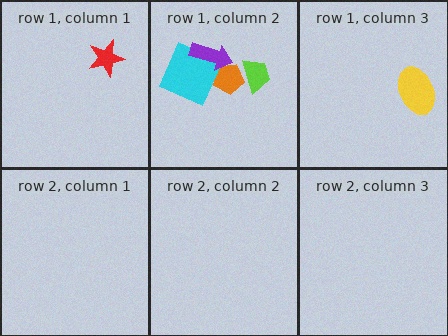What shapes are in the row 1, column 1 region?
The red star.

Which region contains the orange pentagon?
The row 1, column 2 region.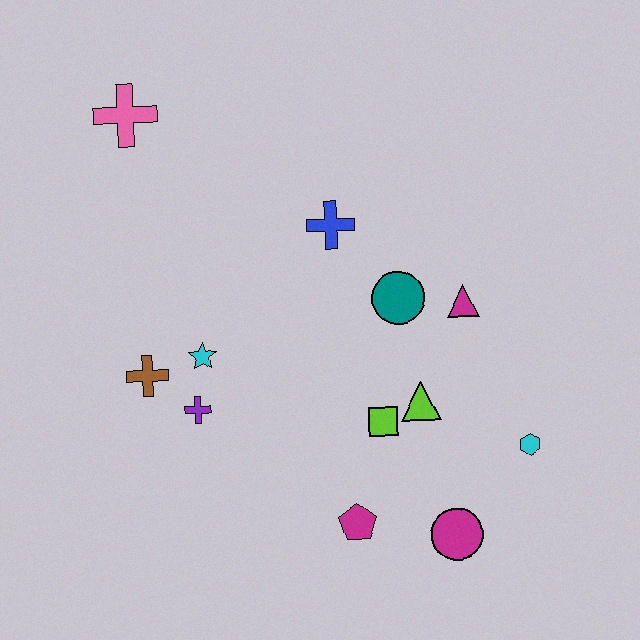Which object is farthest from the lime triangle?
The pink cross is farthest from the lime triangle.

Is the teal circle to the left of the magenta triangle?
Yes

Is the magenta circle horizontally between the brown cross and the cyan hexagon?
Yes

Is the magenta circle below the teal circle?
Yes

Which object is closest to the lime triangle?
The lime square is closest to the lime triangle.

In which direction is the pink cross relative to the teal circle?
The pink cross is to the left of the teal circle.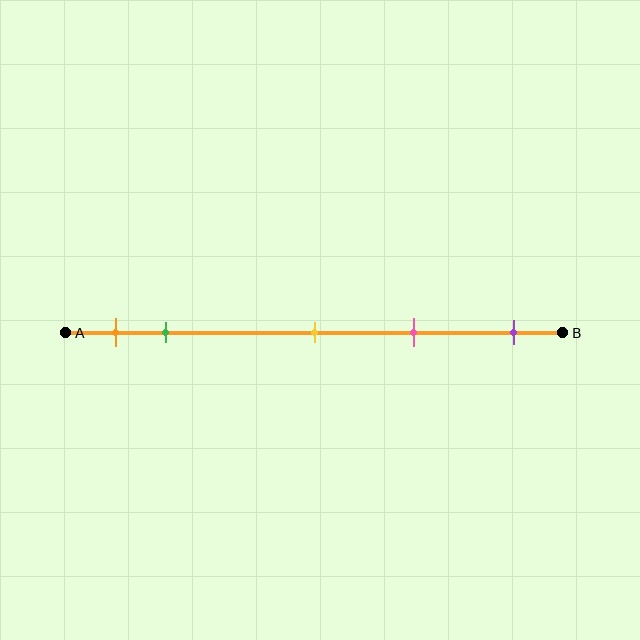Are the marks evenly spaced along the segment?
No, the marks are not evenly spaced.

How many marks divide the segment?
There are 5 marks dividing the segment.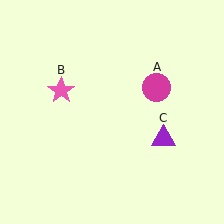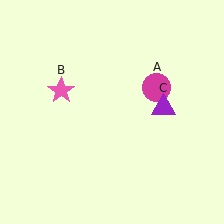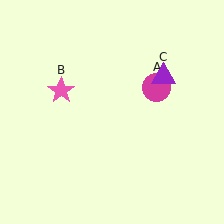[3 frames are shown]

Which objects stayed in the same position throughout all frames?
Magenta circle (object A) and pink star (object B) remained stationary.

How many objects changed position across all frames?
1 object changed position: purple triangle (object C).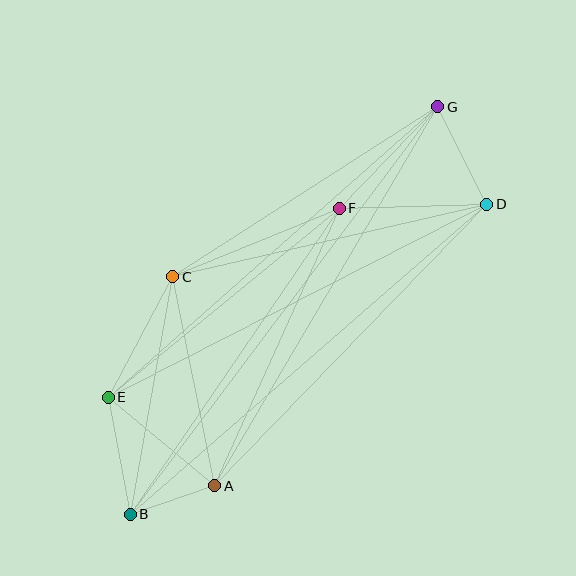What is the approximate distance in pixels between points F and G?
The distance between F and G is approximately 141 pixels.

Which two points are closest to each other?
Points A and B are closest to each other.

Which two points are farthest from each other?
Points B and G are farthest from each other.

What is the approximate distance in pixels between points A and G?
The distance between A and G is approximately 440 pixels.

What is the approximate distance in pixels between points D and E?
The distance between D and E is approximately 425 pixels.